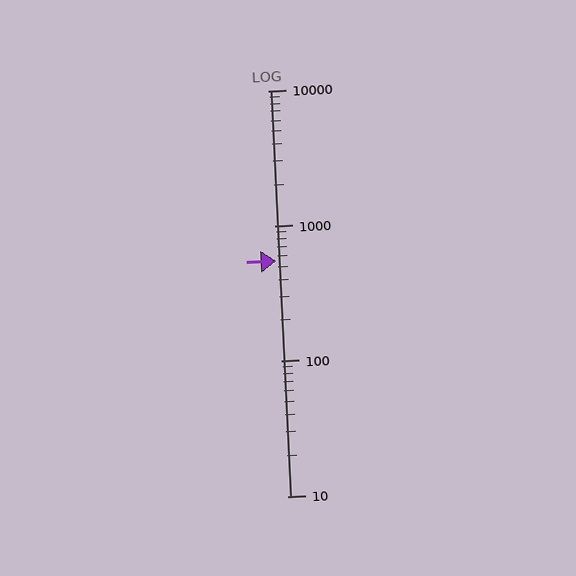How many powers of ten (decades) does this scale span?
The scale spans 3 decades, from 10 to 10000.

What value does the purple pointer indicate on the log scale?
The pointer indicates approximately 550.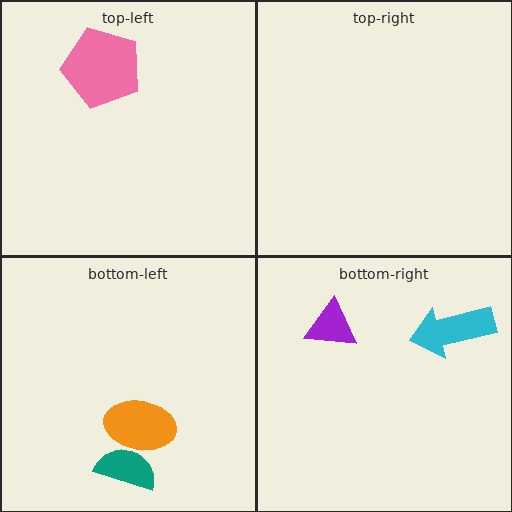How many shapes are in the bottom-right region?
2.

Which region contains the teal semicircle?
The bottom-left region.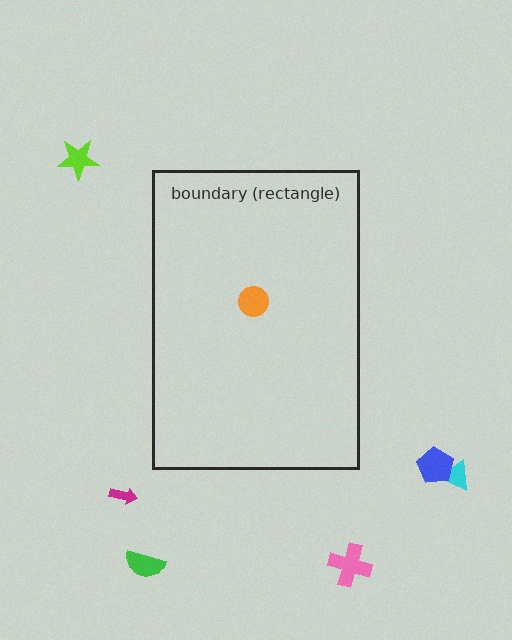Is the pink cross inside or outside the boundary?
Outside.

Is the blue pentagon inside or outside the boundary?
Outside.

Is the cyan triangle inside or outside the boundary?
Outside.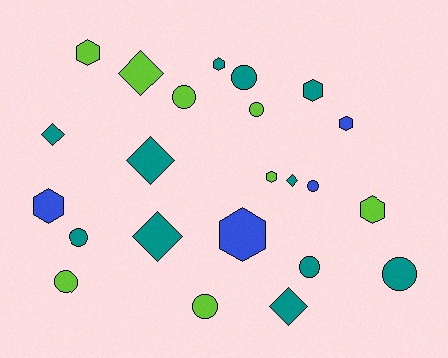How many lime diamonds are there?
There is 1 lime diamond.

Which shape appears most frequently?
Circle, with 9 objects.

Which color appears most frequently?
Teal, with 11 objects.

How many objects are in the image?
There are 23 objects.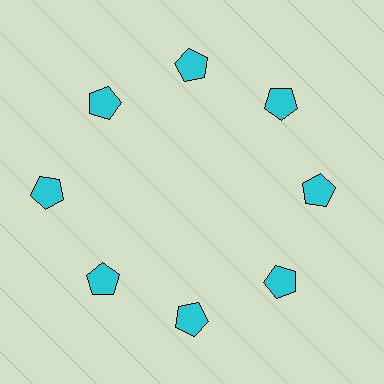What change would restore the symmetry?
The symmetry would be restored by moving it inward, back onto the ring so that all 8 pentagons sit at equal angles and equal distance from the center.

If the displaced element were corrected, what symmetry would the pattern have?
It would have 8-fold rotational symmetry — the pattern would map onto itself every 45 degrees.